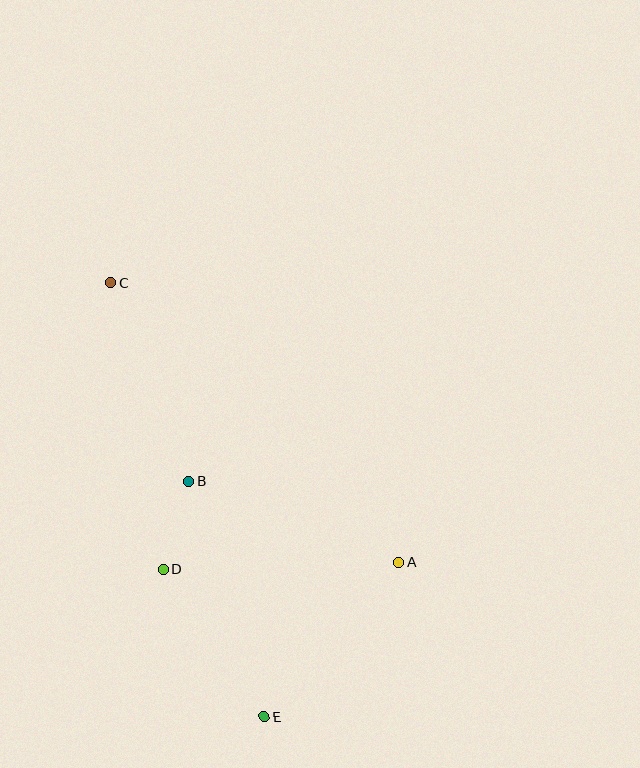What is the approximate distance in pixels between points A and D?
The distance between A and D is approximately 235 pixels.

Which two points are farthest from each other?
Points C and E are farthest from each other.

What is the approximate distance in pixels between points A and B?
The distance between A and B is approximately 224 pixels.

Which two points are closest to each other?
Points B and D are closest to each other.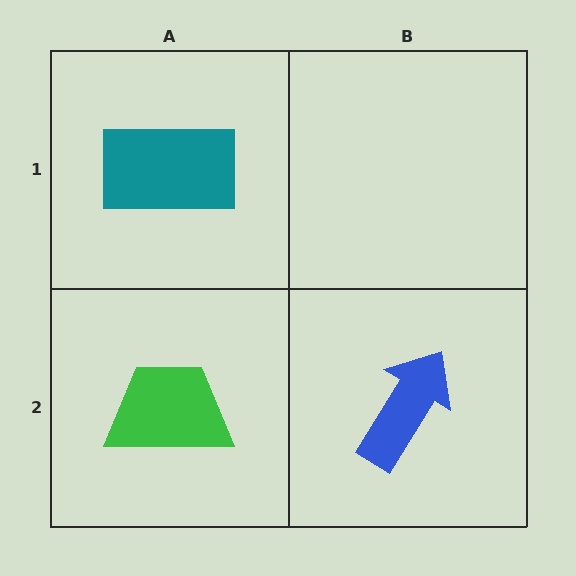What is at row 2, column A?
A green trapezoid.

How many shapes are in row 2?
2 shapes.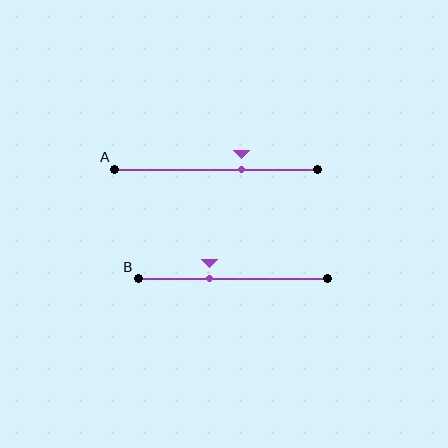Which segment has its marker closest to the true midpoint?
Segment B has its marker closest to the true midpoint.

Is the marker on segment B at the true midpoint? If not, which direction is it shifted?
No, the marker on segment B is shifted to the left by about 12% of the segment length.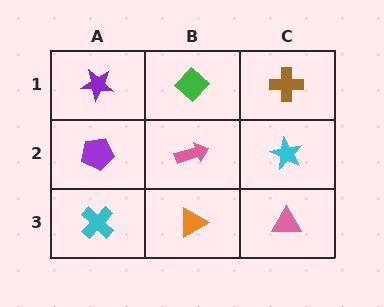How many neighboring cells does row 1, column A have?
2.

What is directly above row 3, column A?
A purple pentagon.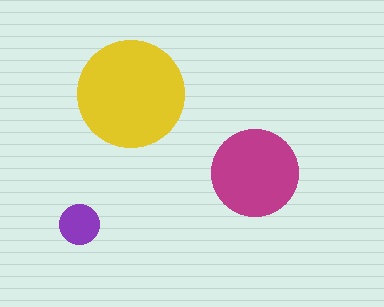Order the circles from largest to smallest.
the yellow one, the magenta one, the purple one.